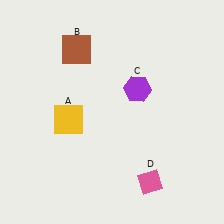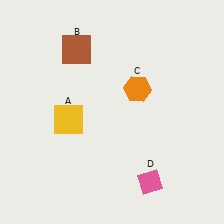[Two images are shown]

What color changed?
The hexagon (C) changed from purple in Image 1 to orange in Image 2.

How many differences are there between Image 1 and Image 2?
There is 1 difference between the two images.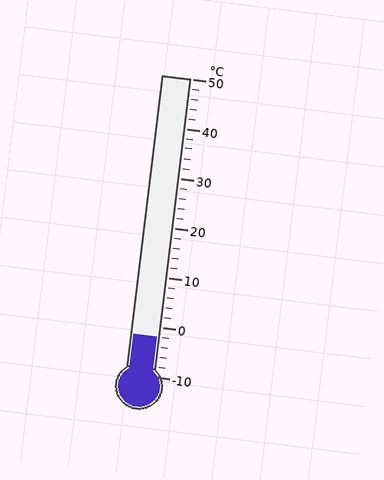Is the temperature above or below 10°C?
The temperature is below 10°C.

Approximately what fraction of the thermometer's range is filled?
The thermometer is filled to approximately 15% of its range.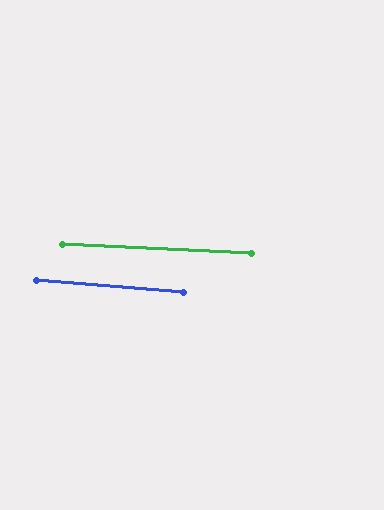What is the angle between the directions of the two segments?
Approximately 2 degrees.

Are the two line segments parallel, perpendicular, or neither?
Parallel — their directions differ by only 1.9°.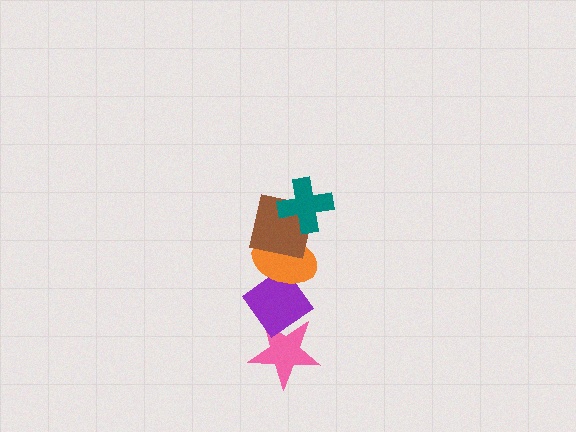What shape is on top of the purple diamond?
The orange ellipse is on top of the purple diamond.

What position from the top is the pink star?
The pink star is 5th from the top.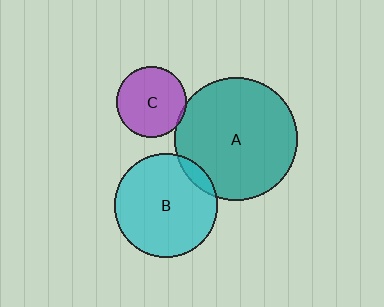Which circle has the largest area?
Circle A (teal).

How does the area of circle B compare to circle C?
Approximately 2.1 times.